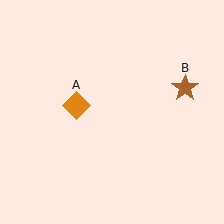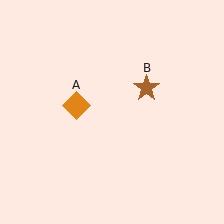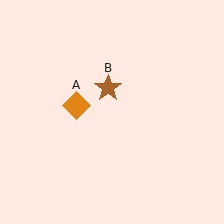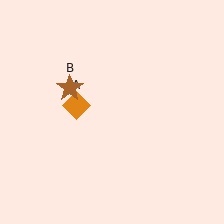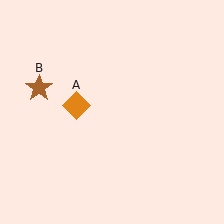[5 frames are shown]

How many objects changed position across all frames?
1 object changed position: brown star (object B).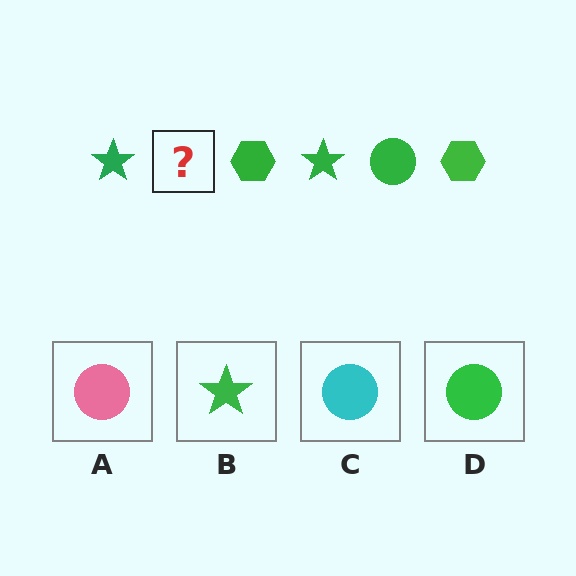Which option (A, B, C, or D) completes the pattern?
D.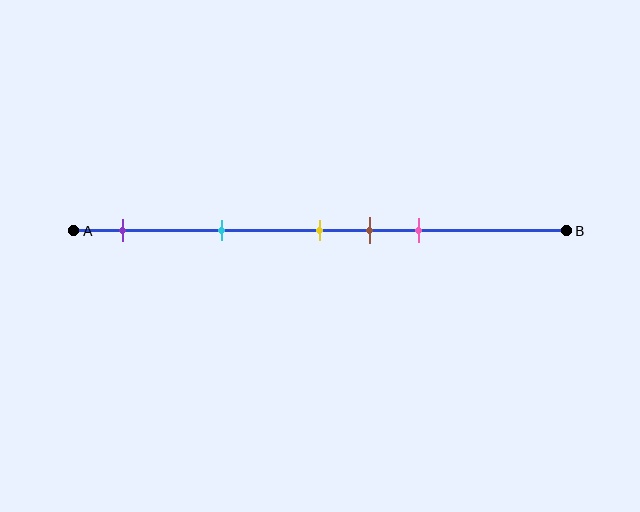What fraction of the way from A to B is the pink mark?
The pink mark is approximately 70% (0.7) of the way from A to B.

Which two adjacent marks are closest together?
The yellow and brown marks are the closest adjacent pair.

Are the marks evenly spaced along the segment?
No, the marks are not evenly spaced.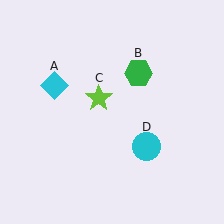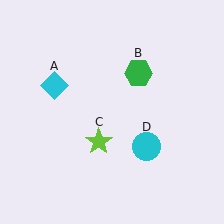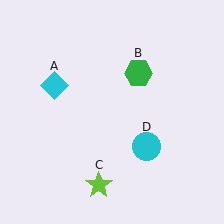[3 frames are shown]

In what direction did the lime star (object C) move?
The lime star (object C) moved down.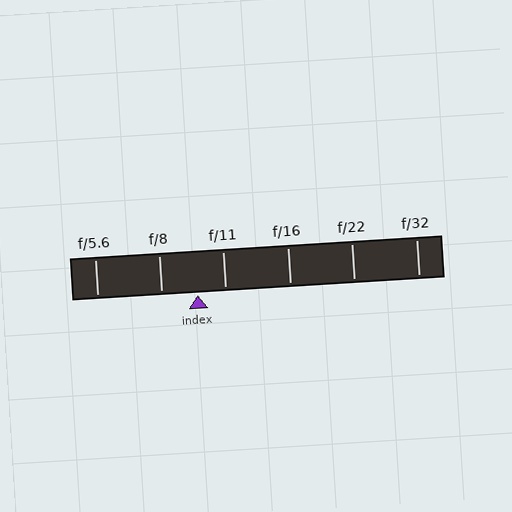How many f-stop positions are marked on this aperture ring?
There are 6 f-stop positions marked.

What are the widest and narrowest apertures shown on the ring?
The widest aperture shown is f/5.6 and the narrowest is f/32.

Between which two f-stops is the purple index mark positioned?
The index mark is between f/8 and f/11.